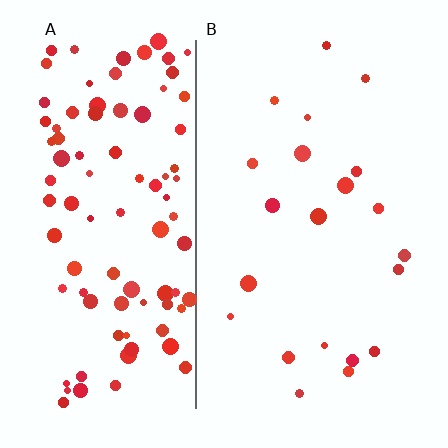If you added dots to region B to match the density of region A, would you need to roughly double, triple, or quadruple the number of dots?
Approximately quadruple.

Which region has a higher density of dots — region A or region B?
A (the left).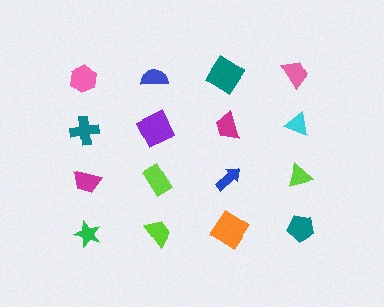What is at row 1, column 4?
A pink trapezoid.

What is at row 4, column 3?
An orange diamond.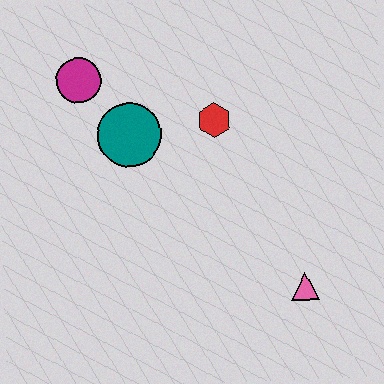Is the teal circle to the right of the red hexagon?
No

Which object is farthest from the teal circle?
The pink triangle is farthest from the teal circle.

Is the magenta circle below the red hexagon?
No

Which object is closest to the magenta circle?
The teal circle is closest to the magenta circle.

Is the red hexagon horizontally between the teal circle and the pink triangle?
Yes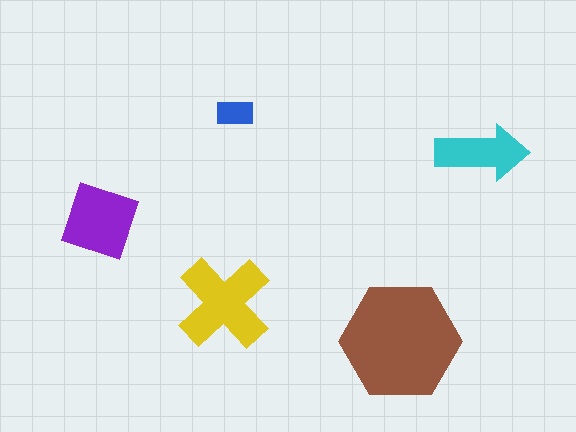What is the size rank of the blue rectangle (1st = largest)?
5th.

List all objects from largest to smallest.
The brown hexagon, the yellow cross, the purple square, the cyan arrow, the blue rectangle.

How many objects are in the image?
There are 5 objects in the image.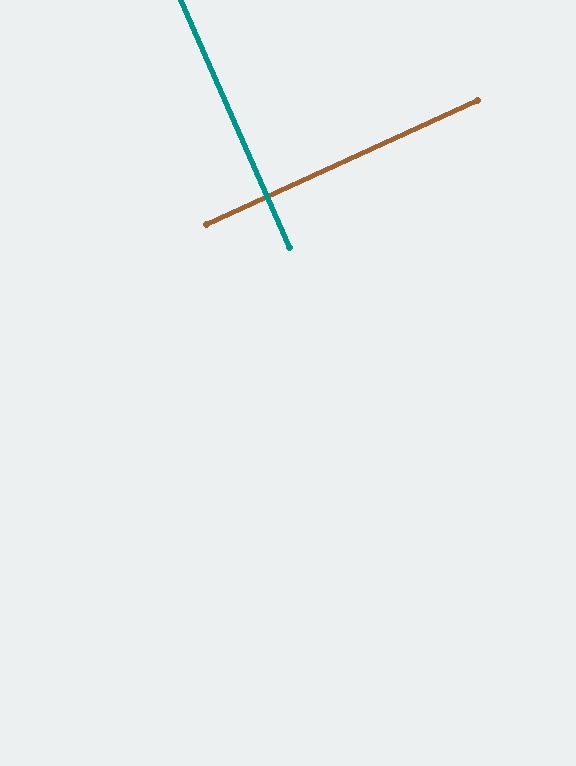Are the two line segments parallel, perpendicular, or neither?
Perpendicular — they meet at approximately 89°.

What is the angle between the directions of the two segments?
Approximately 89 degrees.